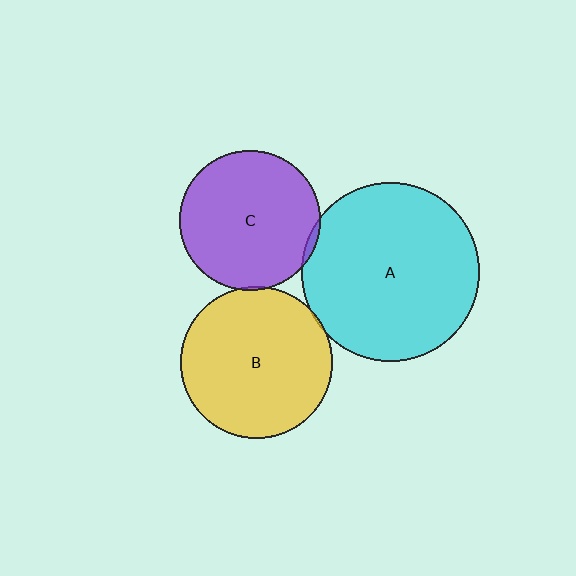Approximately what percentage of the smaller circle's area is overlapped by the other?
Approximately 5%.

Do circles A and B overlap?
Yes.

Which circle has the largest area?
Circle A (cyan).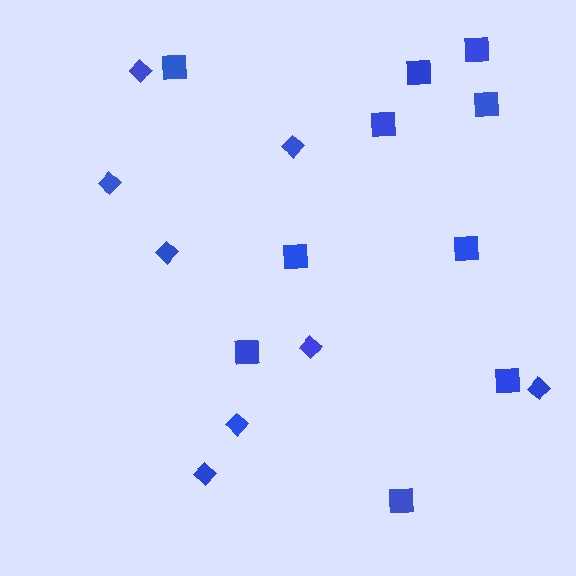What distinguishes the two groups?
There are 2 groups: one group of squares (10) and one group of diamonds (8).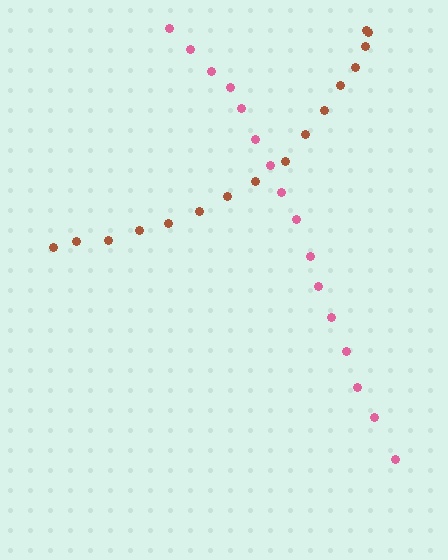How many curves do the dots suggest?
There are 2 distinct paths.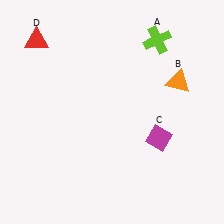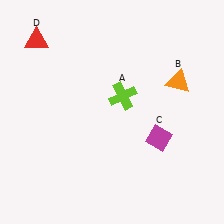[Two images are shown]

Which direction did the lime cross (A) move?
The lime cross (A) moved down.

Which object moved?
The lime cross (A) moved down.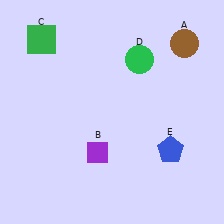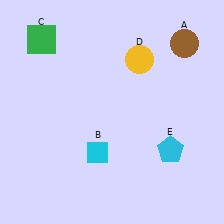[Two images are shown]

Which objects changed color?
B changed from purple to cyan. D changed from green to yellow. E changed from blue to cyan.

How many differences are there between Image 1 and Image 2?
There are 3 differences between the two images.